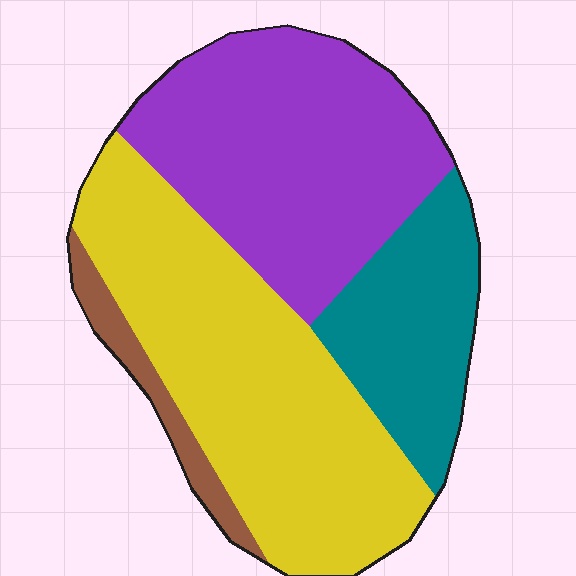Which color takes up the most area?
Yellow, at roughly 40%.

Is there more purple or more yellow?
Yellow.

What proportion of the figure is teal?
Teal covers 18% of the figure.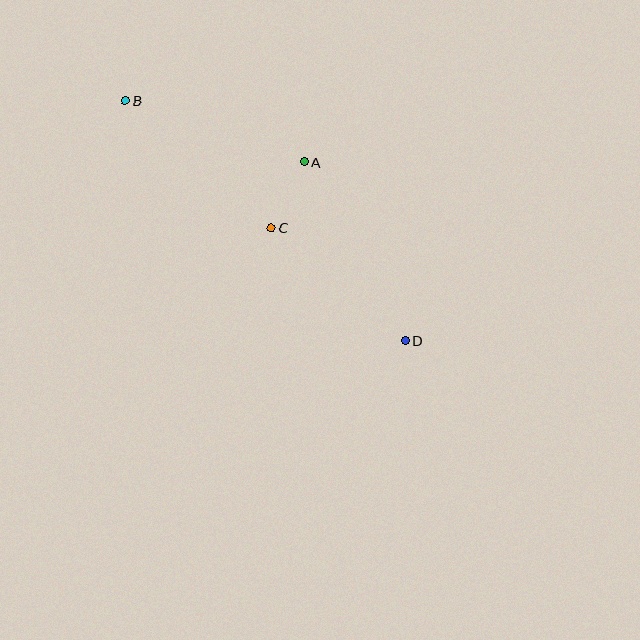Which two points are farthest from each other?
Points B and D are farthest from each other.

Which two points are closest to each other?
Points A and C are closest to each other.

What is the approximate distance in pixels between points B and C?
The distance between B and C is approximately 194 pixels.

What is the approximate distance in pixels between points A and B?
The distance between A and B is approximately 189 pixels.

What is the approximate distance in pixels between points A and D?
The distance between A and D is approximately 205 pixels.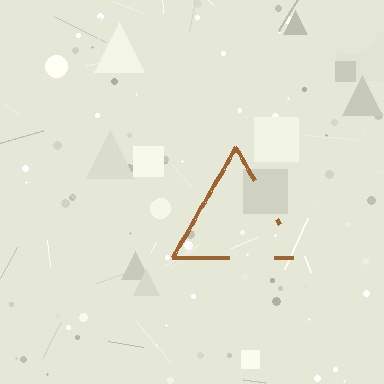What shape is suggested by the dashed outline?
The dashed outline suggests a triangle.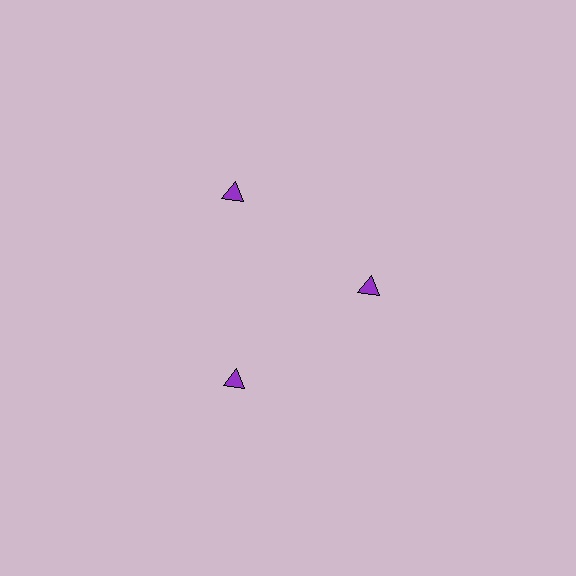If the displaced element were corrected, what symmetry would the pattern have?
It would have 3-fold rotational symmetry — the pattern would map onto itself every 120 degrees.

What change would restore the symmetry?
The symmetry would be restored by moving it outward, back onto the ring so that all 3 triangles sit at equal angles and equal distance from the center.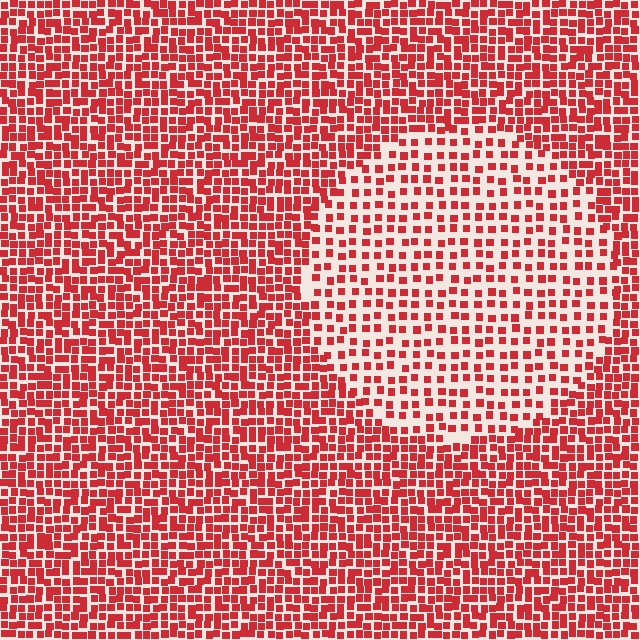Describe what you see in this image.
The image contains small red elements arranged at two different densities. A circle-shaped region is visible where the elements are less densely packed than the surrounding area.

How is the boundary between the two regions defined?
The boundary is defined by a change in element density (approximately 2.0x ratio). All elements are the same color, size, and shape.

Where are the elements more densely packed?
The elements are more densely packed outside the circle boundary.